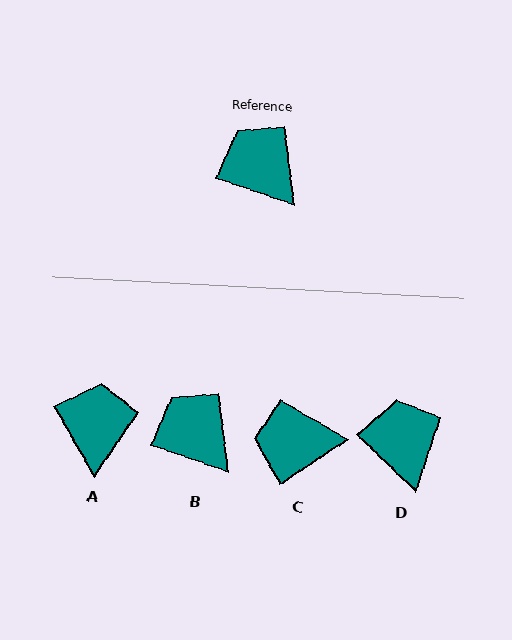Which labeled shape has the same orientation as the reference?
B.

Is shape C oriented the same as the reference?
No, it is off by about 52 degrees.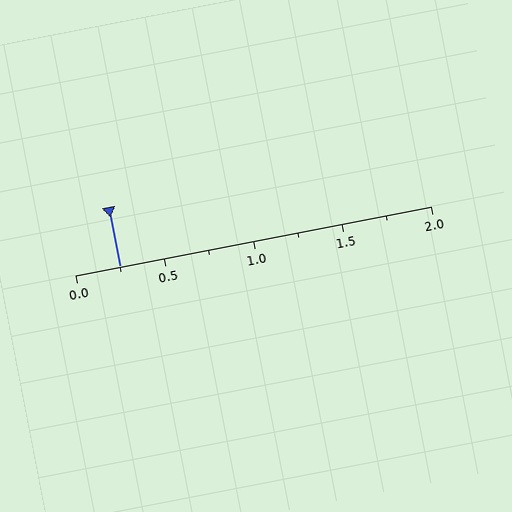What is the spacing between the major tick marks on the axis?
The major ticks are spaced 0.5 apart.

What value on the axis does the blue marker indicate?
The marker indicates approximately 0.25.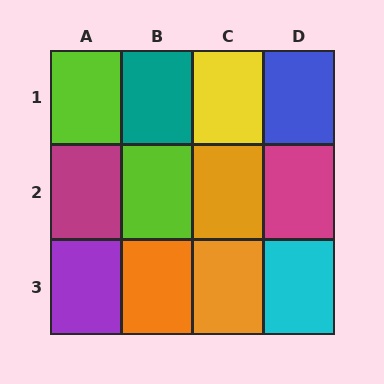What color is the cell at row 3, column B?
Orange.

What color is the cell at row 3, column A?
Purple.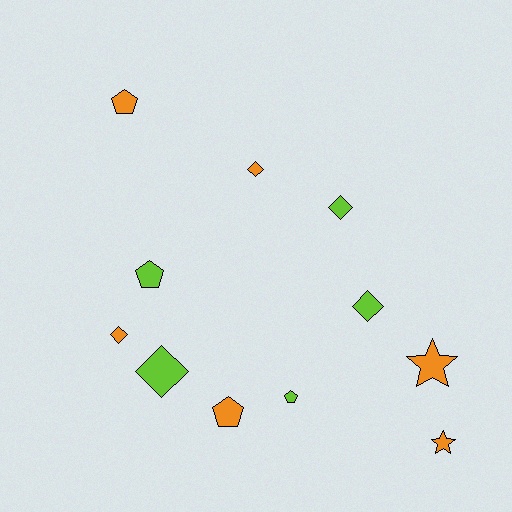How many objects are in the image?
There are 11 objects.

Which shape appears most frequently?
Diamond, with 5 objects.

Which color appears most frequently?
Orange, with 6 objects.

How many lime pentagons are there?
There are 2 lime pentagons.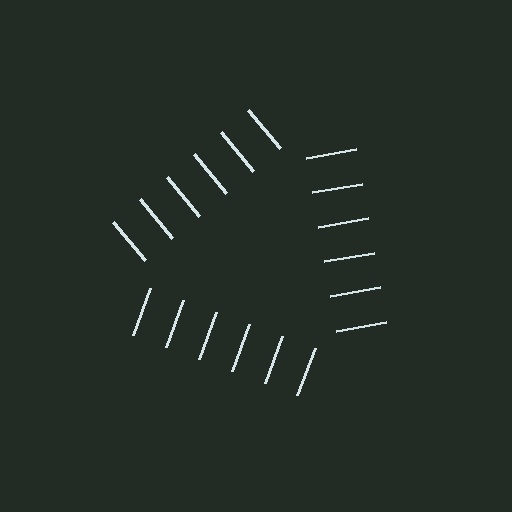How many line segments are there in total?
18 — 6 along each of the 3 edges.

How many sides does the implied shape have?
3 sides — the line-ends trace a triangle.